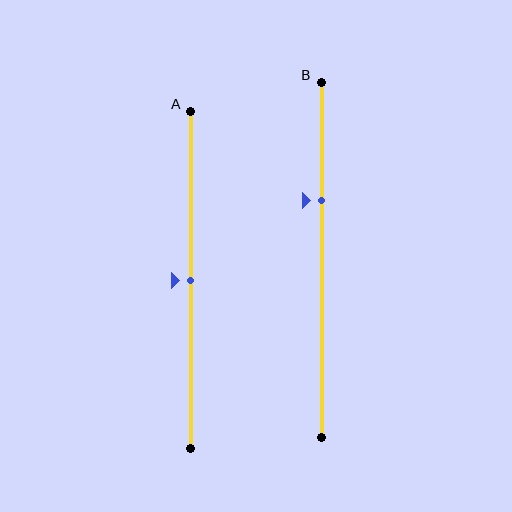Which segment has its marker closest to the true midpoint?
Segment A has its marker closest to the true midpoint.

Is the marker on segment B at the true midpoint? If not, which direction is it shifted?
No, the marker on segment B is shifted upward by about 17% of the segment length.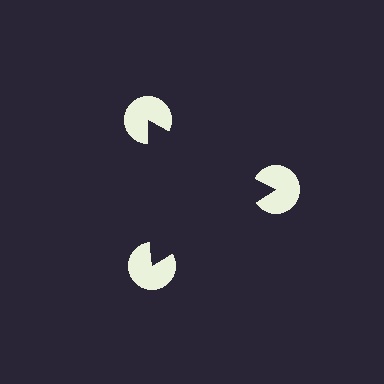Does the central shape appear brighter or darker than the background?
It typically appears slightly darker than the background, even though no actual brightness change is drawn.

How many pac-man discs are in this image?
There are 3 — one at each vertex of the illusory triangle.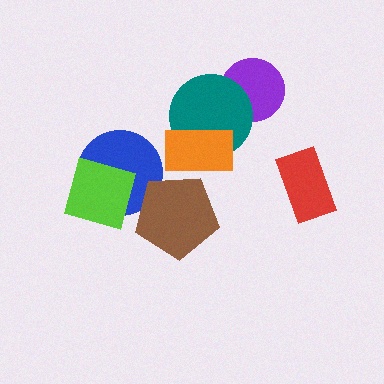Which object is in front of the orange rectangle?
The brown pentagon is in front of the orange rectangle.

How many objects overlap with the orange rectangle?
2 objects overlap with the orange rectangle.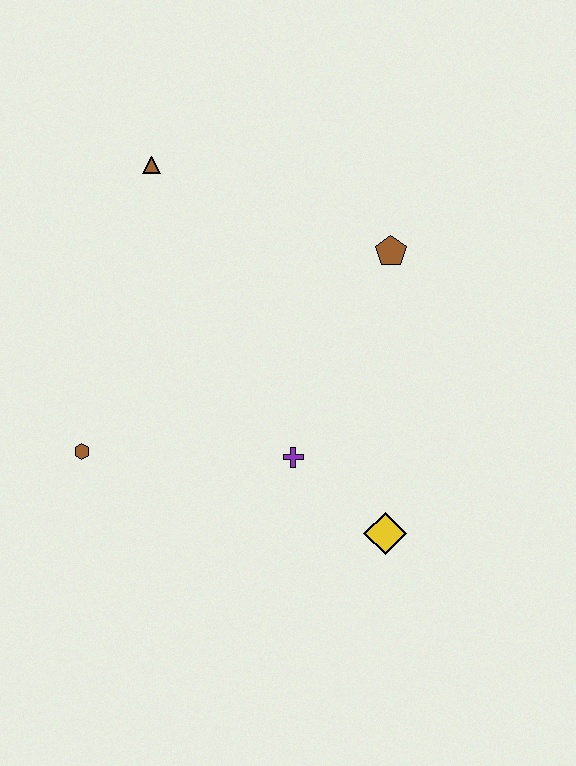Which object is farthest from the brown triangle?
The yellow diamond is farthest from the brown triangle.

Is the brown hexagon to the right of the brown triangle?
No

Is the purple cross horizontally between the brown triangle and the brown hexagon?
No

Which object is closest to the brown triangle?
The brown pentagon is closest to the brown triangle.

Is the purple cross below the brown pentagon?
Yes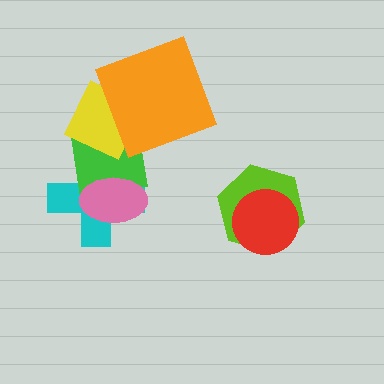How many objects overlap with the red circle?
1 object overlaps with the red circle.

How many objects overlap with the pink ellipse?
2 objects overlap with the pink ellipse.